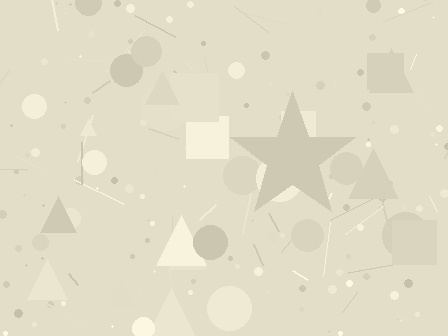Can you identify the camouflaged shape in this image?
The camouflaged shape is a star.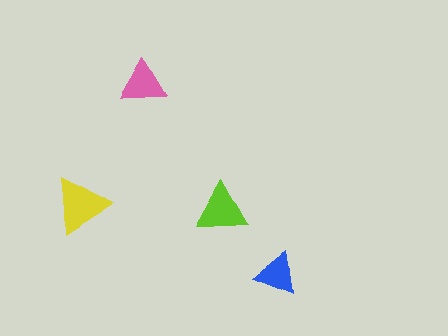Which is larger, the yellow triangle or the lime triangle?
The yellow one.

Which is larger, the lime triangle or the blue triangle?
The lime one.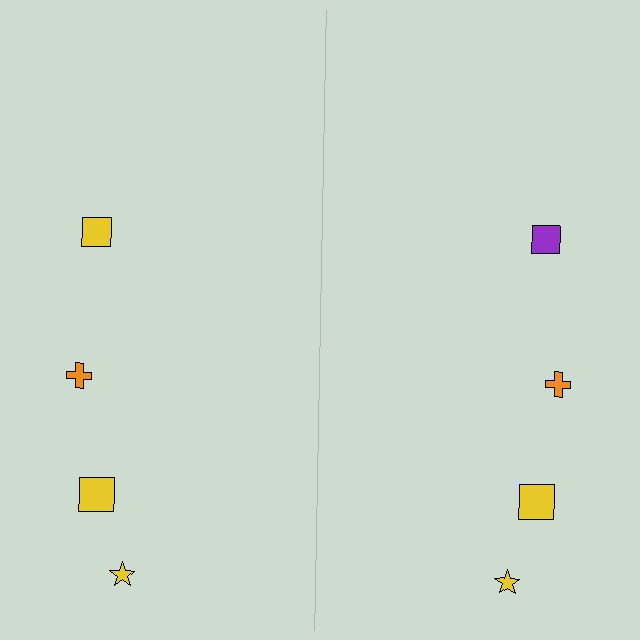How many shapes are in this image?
There are 8 shapes in this image.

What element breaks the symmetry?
The purple square on the right side breaks the symmetry — its mirror counterpart is yellow.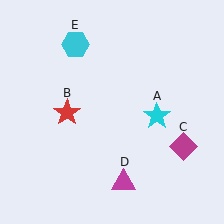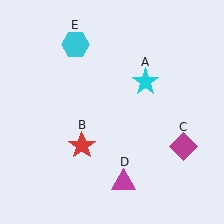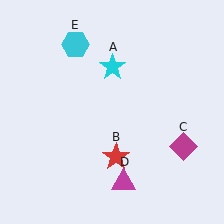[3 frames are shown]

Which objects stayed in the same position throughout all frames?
Magenta diamond (object C) and magenta triangle (object D) and cyan hexagon (object E) remained stationary.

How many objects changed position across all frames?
2 objects changed position: cyan star (object A), red star (object B).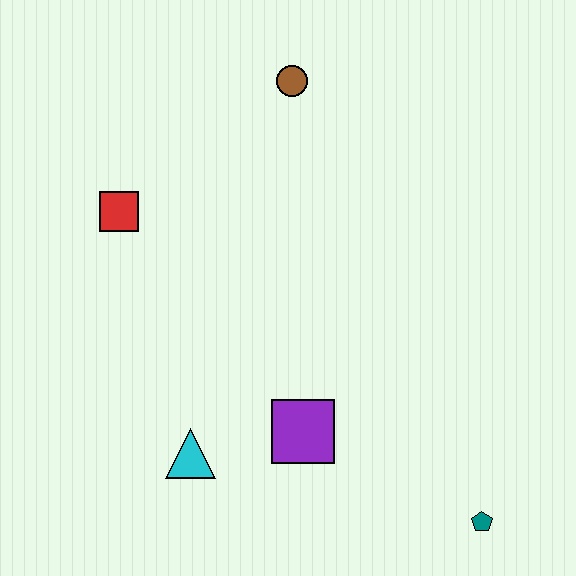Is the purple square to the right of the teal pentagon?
No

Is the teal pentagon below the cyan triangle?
Yes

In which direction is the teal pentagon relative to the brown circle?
The teal pentagon is below the brown circle.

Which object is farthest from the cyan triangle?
The brown circle is farthest from the cyan triangle.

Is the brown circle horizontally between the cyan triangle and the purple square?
Yes